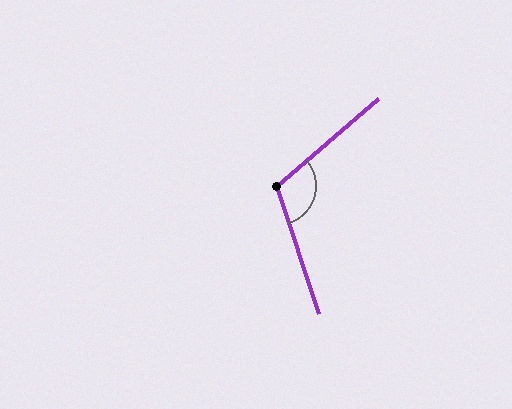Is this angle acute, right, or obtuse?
It is obtuse.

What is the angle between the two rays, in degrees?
Approximately 113 degrees.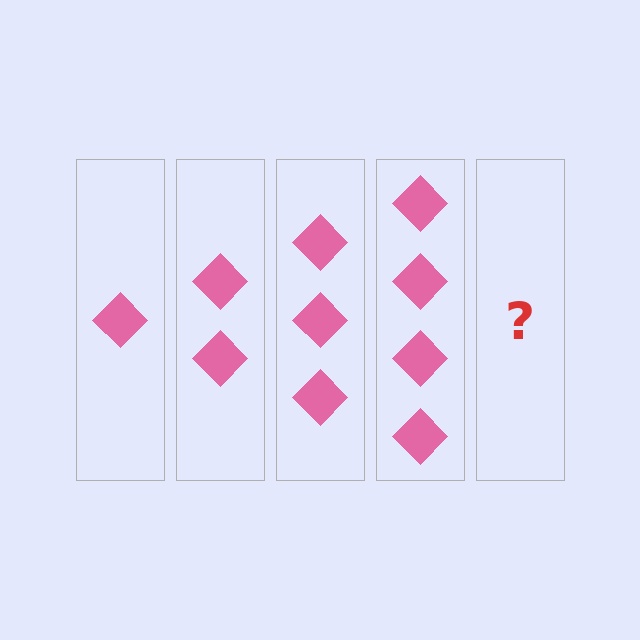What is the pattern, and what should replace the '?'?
The pattern is that each step adds one more diamond. The '?' should be 5 diamonds.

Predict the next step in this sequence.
The next step is 5 diamonds.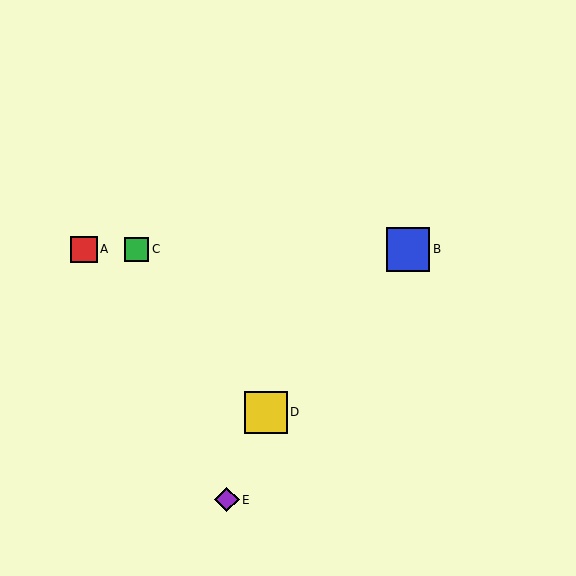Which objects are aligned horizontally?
Objects A, B, C are aligned horizontally.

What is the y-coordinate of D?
Object D is at y≈412.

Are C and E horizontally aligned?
No, C is at y≈249 and E is at y≈500.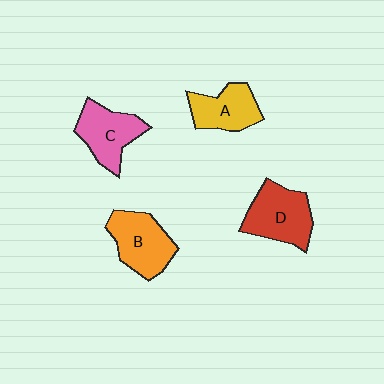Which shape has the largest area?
Shape D (red).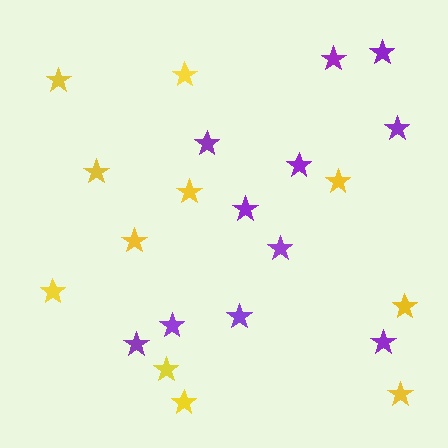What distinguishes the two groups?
There are 2 groups: one group of purple stars (11) and one group of yellow stars (11).